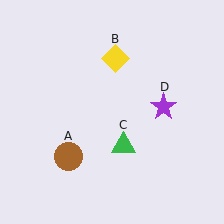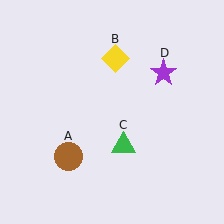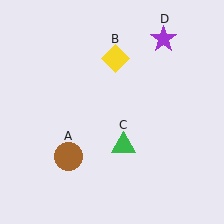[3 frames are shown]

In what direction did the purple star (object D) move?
The purple star (object D) moved up.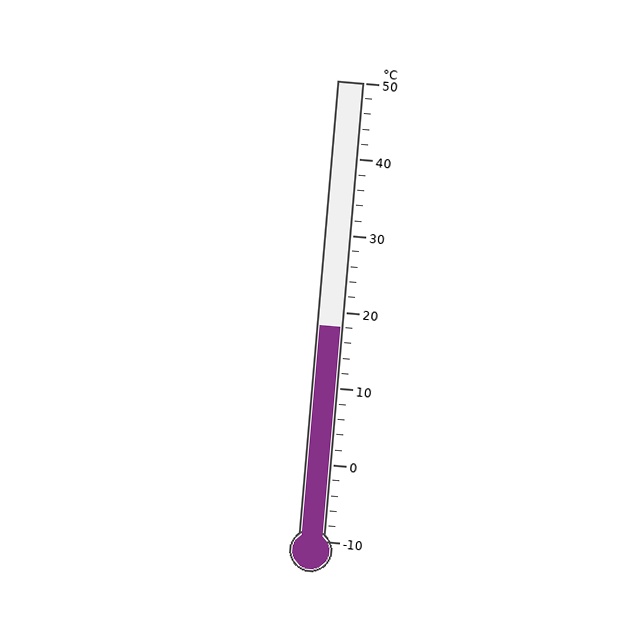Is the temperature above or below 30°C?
The temperature is below 30°C.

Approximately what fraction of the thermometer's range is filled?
The thermometer is filled to approximately 45% of its range.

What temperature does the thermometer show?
The thermometer shows approximately 18°C.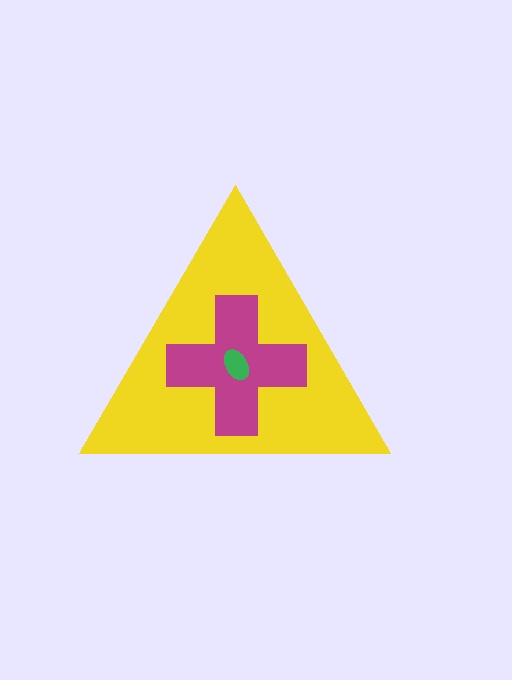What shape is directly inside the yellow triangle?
The magenta cross.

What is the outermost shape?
The yellow triangle.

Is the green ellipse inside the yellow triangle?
Yes.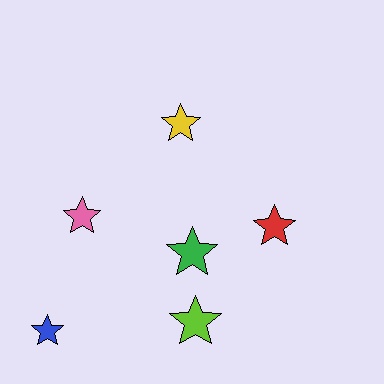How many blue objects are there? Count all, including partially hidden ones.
There is 1 blue object.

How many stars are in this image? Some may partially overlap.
There are 6 stars.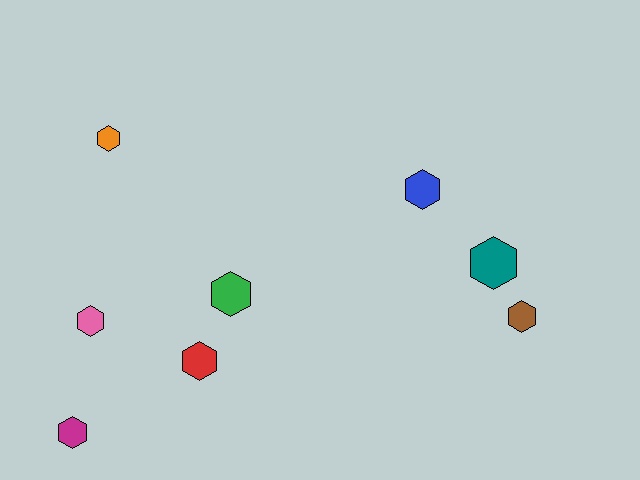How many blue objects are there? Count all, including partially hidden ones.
There is 1 blue object.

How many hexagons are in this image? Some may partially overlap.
There are 8 hexagons.